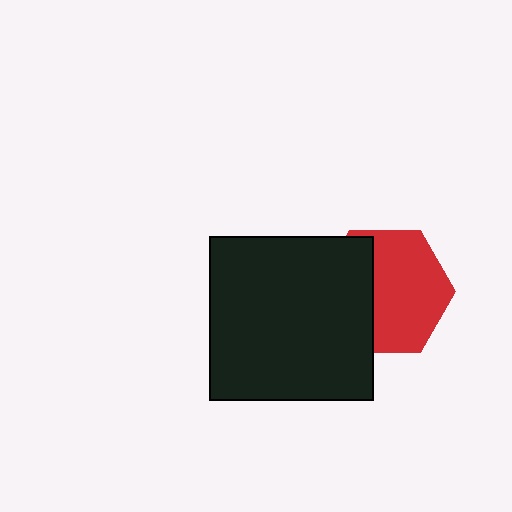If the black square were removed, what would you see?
You would see the complete red hexagon.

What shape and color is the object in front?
The object in front is a black square.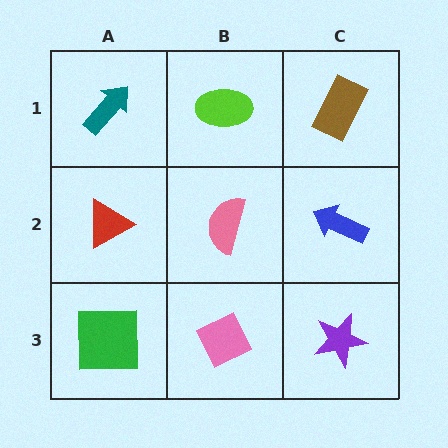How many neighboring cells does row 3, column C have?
2.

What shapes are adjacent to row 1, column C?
A blue arrow (row 2, column C), a lime ellipse (row 1, column B).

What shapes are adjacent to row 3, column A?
A red triangle (row 2, column A), a pink diamond (row 3, column B).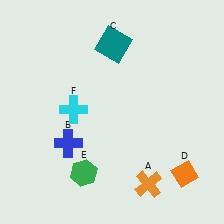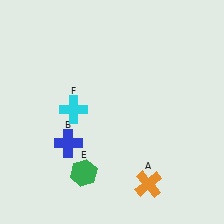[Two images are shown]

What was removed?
The orange diamond (D), the teal square (C) were removed in Image 2.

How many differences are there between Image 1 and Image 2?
There are 2 differences between the two images.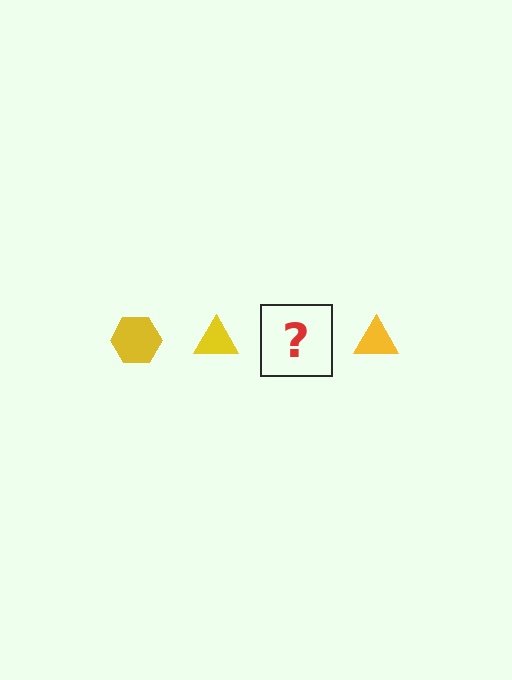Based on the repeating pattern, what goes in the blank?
The blank should be a yellow hexagon.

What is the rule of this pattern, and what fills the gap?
The rule is that the pattern cycles through hexagon, triangle shapes in yellow. The gap should be filled with a yellow hexagon.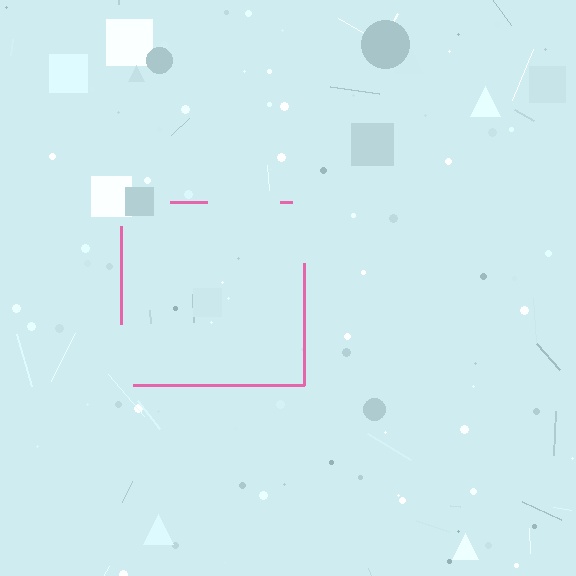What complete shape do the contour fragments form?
The contour fragments form a square.